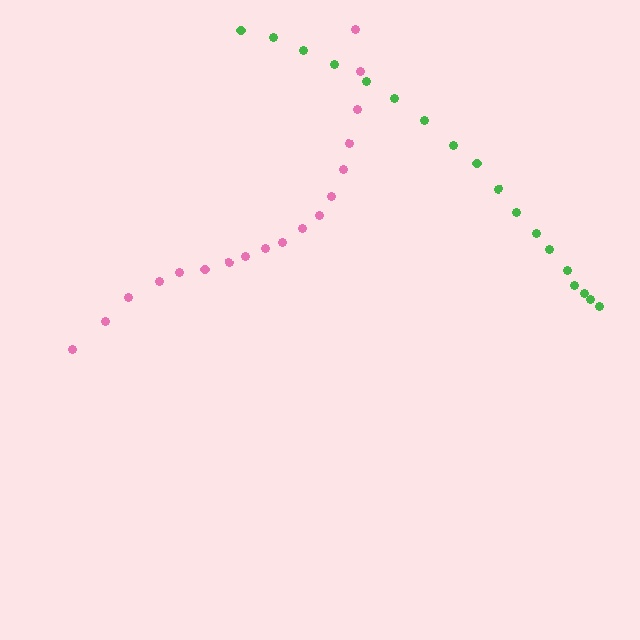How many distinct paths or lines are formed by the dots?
There are 2 distinct paths.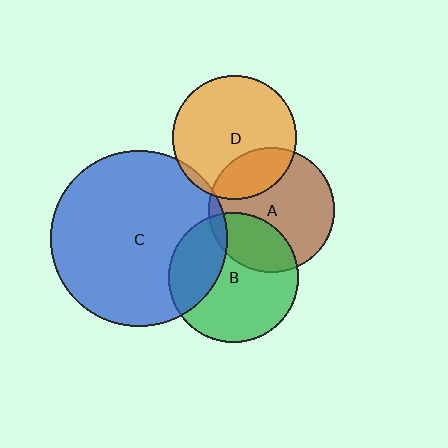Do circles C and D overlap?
Yes.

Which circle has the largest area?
Circle C (blue).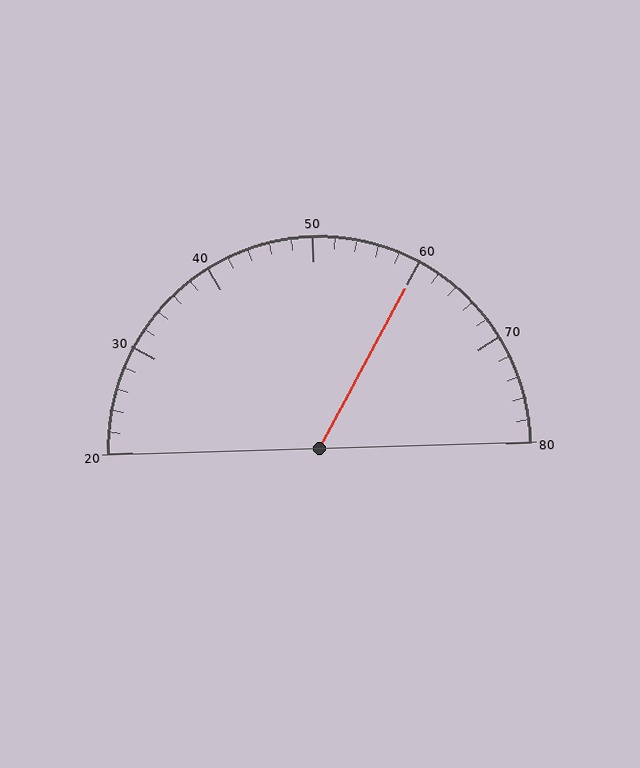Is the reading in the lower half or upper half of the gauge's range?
The reading is in the upper half of the range (20 to 80).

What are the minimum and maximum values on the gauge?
The gauge ranges from 20 to 80.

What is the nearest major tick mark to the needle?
The nearest major tick mark is 60.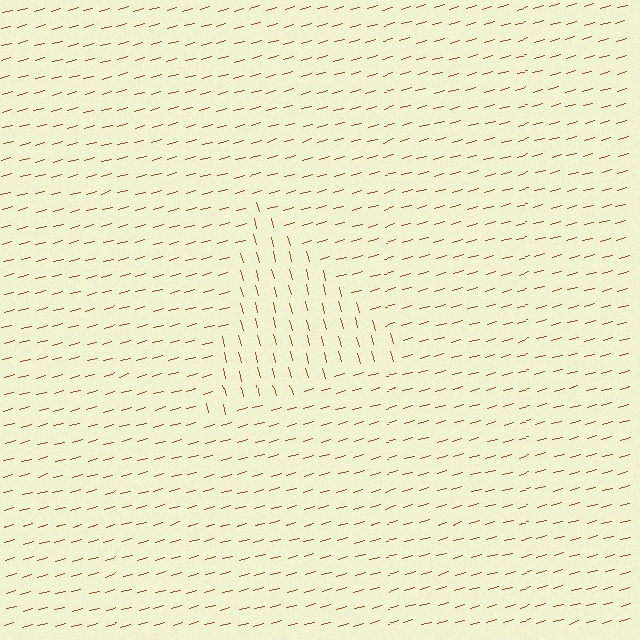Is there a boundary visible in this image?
Yes, there is a texture boundary formed by a change in line orientation.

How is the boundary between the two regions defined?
The boundary is defined purely by a change in line orientation (approximately 89 degrees difference). All lines are the same color and thickness.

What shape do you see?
I see a triangle.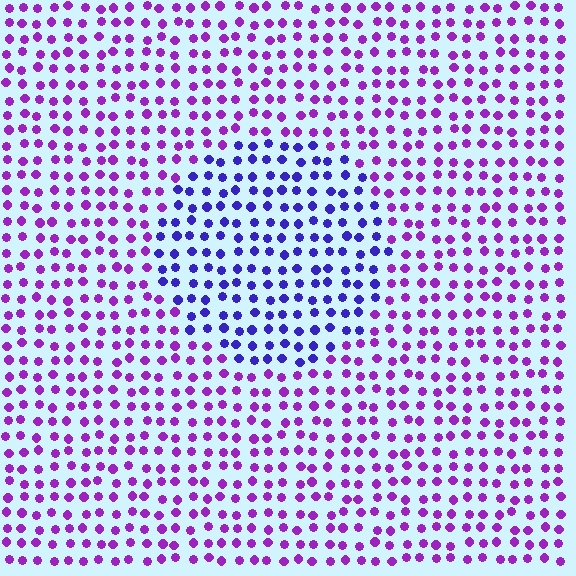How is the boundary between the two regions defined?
The boundary is defined purely by a slight shift in hue (about 40 degrees). Spacing, size, and orientation are identical on both sides.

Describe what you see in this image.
The image is filled with small purple elements in a uniform arrangement. A circle-shaped region is visible where the elements are tinted to a slightly different hue, forming a subtle color boundary.